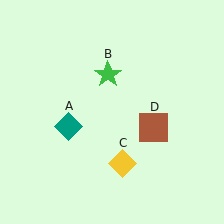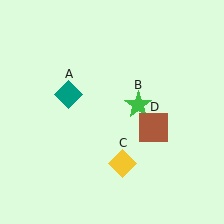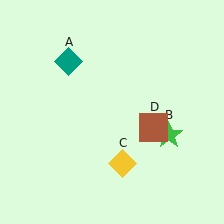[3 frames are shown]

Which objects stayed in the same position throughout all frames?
Yellow diamond (object C) and brown square (object D) remained stationary.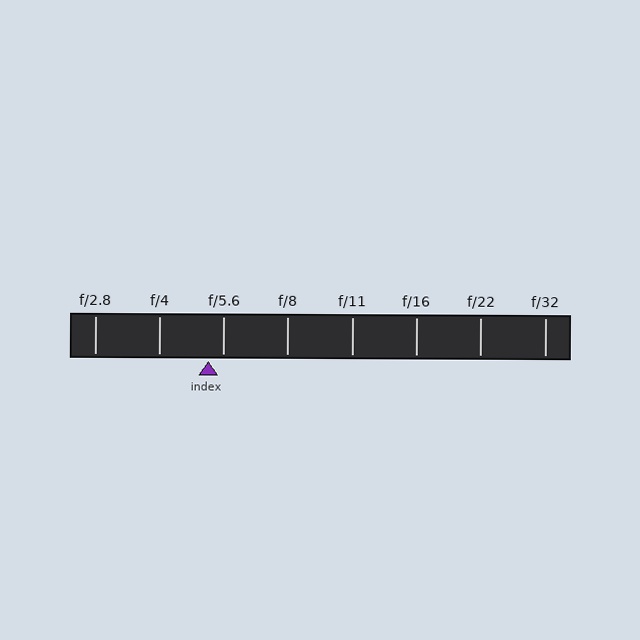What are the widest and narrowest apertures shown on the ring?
The widest aperture shown is f/2.8 and the narrowest is f/32.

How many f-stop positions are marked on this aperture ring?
There are 8 f-stop positions marked.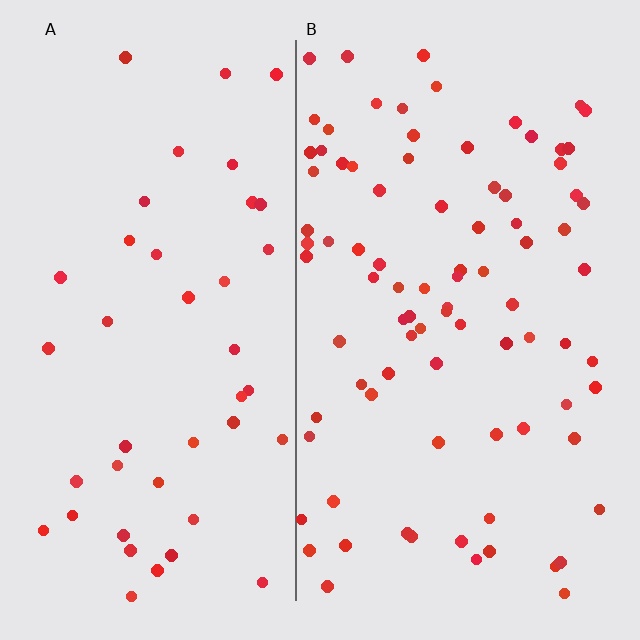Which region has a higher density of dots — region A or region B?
B (the right).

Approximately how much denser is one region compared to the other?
Approximately 2.1× — region B over region A.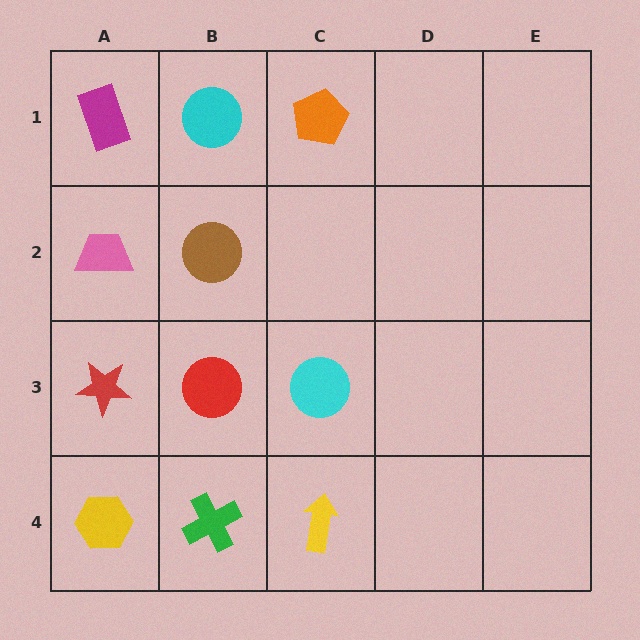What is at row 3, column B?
A red circle.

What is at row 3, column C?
A cyan circle.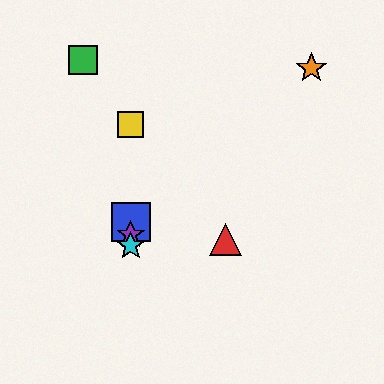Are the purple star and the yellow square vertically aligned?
Yes, both are at x≈131.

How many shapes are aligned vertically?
4 shapes (the blue square, the yellow square, the purple star, the cyan star) are aligned vertically.